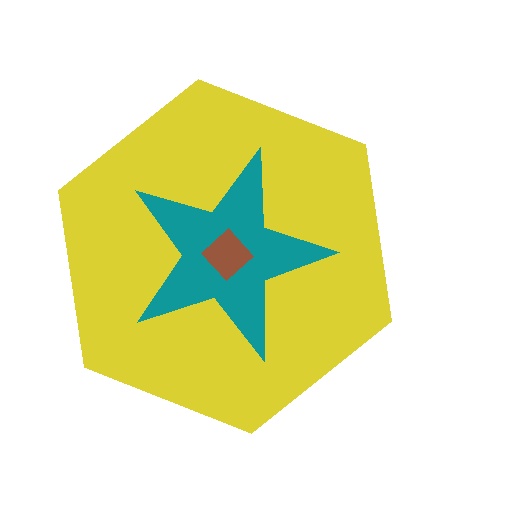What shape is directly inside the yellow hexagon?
The teal star.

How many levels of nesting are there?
3.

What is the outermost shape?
The yellow hexagon.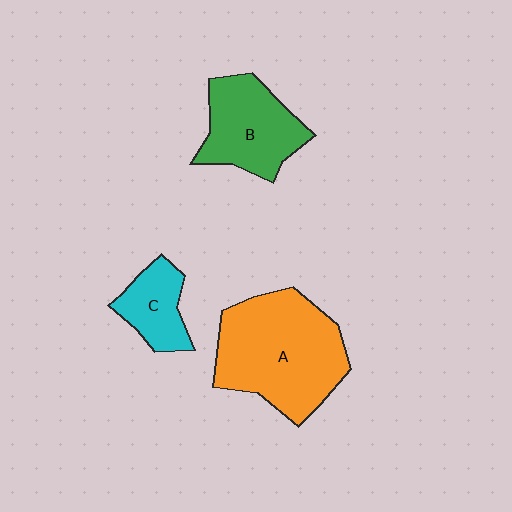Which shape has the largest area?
Shape A (orange).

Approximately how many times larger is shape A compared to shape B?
Approximately 1.6 times.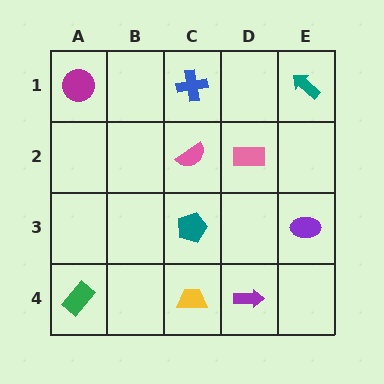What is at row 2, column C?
A pink semicircle.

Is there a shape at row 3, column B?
No, that cell is empty.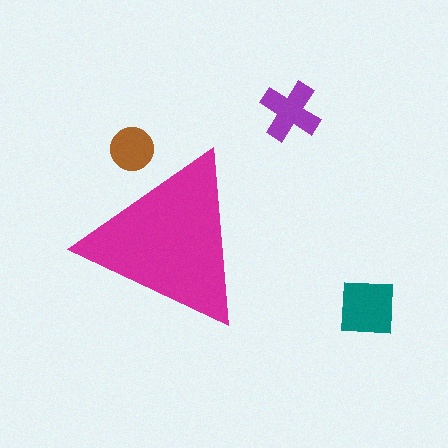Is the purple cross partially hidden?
No, the purple cross is fully visible.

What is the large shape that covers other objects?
A magenta triangle.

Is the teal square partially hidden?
No, the teal square is fully visible.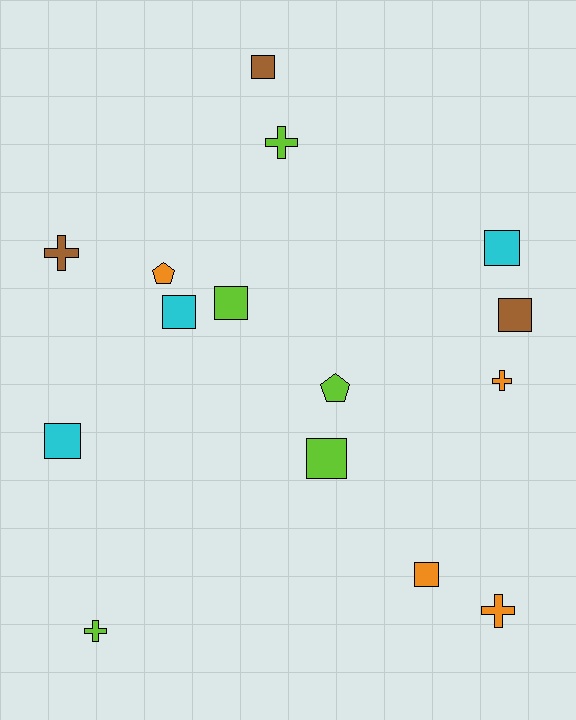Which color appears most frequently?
Lime, with 5 objects.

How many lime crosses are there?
There are 2 lime crosses.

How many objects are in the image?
There are 15 objects.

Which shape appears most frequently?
Square, with 8 objects.